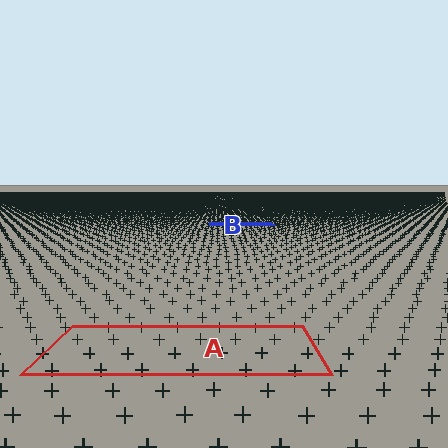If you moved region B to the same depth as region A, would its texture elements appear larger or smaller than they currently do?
They would appear larger. At a closer depth, the same texture elements are projected at a bigger on-screen size.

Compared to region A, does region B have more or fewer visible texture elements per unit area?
Region B has more texture elements per unit area — they are packed more densely because it is farther away.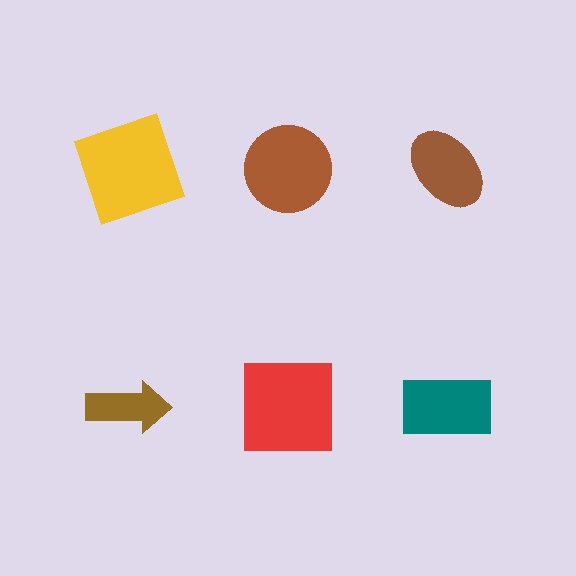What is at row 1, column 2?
A brown circle.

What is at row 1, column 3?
A brown ellipse.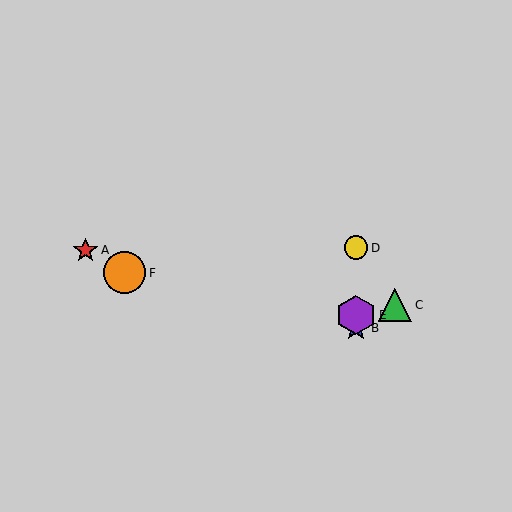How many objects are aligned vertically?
3 objects (B, D, E) are aligned vertically.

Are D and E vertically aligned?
Yes, both are at x≈356.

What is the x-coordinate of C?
Object C is at x≈395.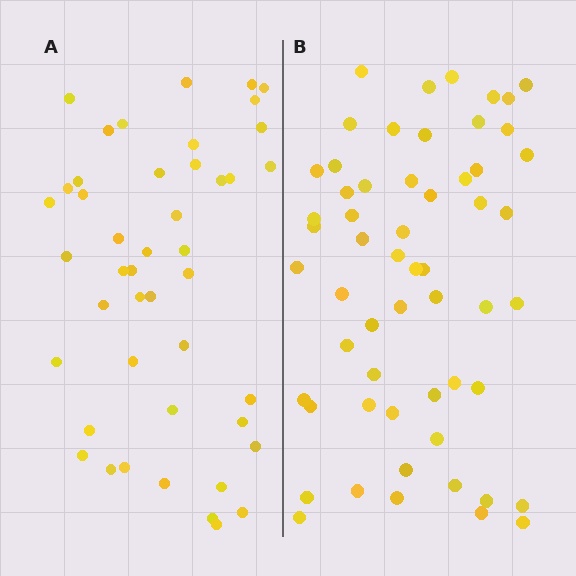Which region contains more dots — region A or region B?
Region B (the right region) has more dots.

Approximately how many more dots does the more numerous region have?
Region B has roughly 12 or so more dots than region A.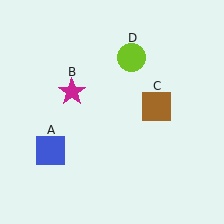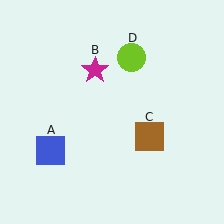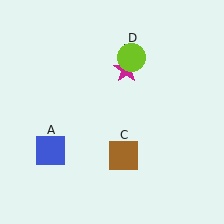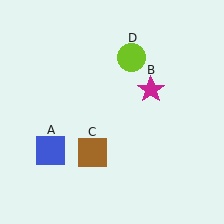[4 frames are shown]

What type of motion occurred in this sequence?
The magenta star (object B), brown square (object C) rotated clockwise around the center of the scene.